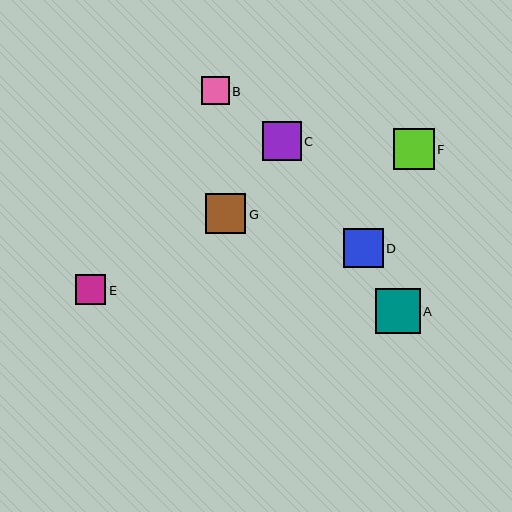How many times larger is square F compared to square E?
Square F is approximately 1.3 times the size of square E.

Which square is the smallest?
Square B is the smallest with a size of approximately 27 pixels.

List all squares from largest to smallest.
From largest to smallest: A, F, G, D, C, E, B.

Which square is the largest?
Square A is the largest with a size of approximately 45 pixels.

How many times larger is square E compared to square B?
Square E is approximately 1.1 times the size of square B.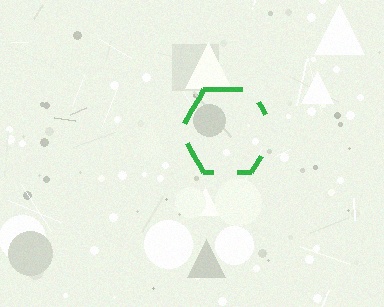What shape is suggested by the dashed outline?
The dashed outline suggests a hexagon.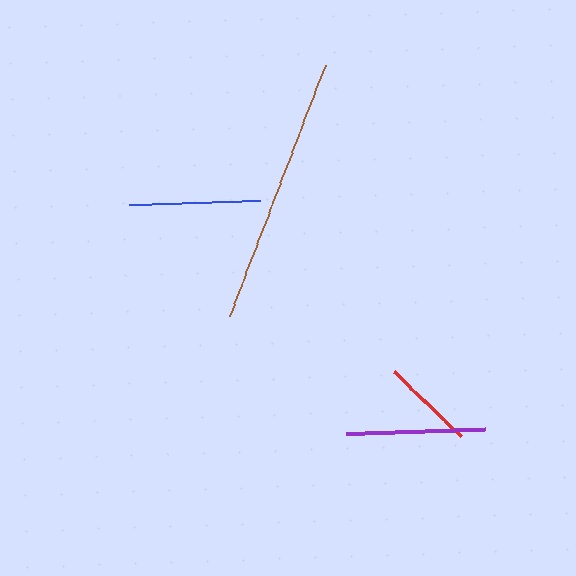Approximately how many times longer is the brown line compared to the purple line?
The brown line is approximately 1.9 times the length of the purple line.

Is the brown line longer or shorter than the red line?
The brown line is longer than the red line.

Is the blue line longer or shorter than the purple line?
The purple line is longer than the blue line.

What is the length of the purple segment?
The purple segment is approximately 138 pixels long.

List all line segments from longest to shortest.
From longest to shortest: brown, purple, blue, red.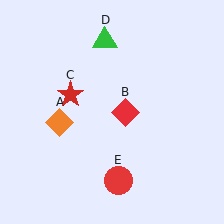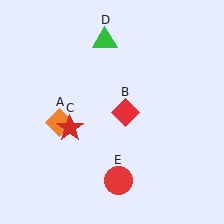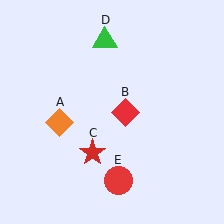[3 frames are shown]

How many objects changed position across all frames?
1 object changed position: red star (object C).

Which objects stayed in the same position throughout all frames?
Orange diamond (object A) and red diamond (object B) and green triangle (object D) and red circle (object E) remained stationary.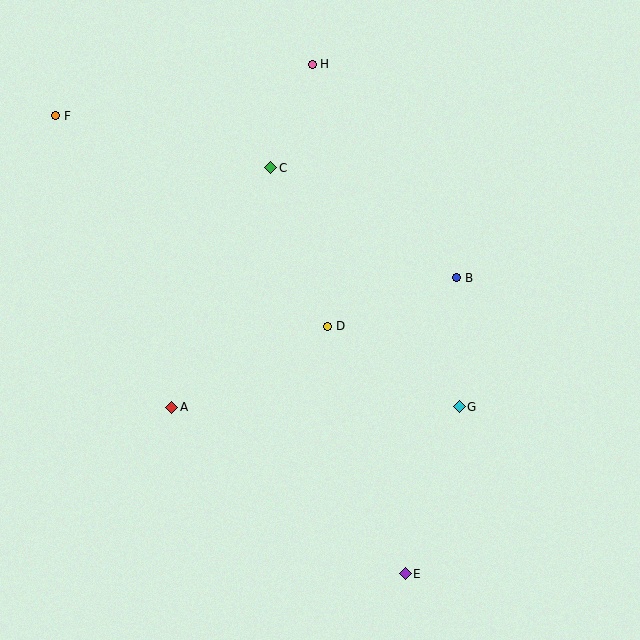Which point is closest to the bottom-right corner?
Point E is closest to the bottom-right corner.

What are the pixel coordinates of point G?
Point G is at (459, 407).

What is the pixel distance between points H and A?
The distance between H and A is 371 pixels.